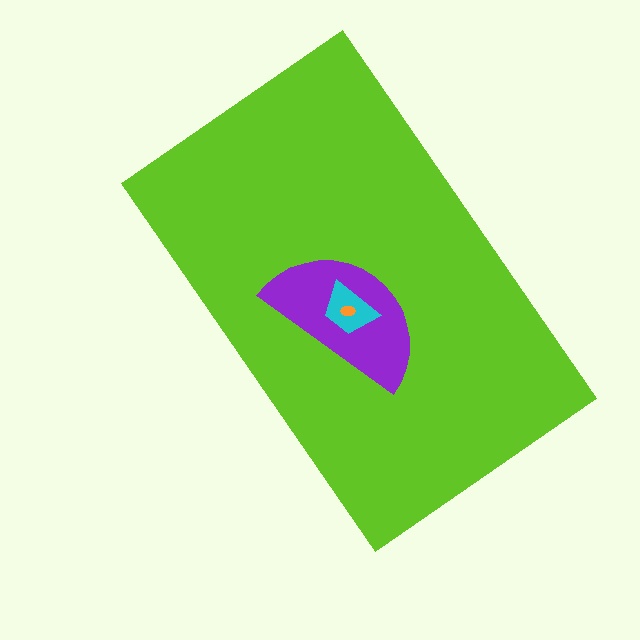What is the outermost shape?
The lime rectangle.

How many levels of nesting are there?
4.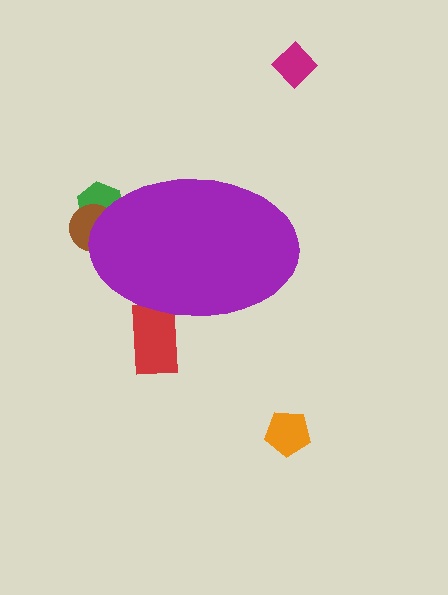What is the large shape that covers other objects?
A purple ellipse.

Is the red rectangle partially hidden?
Yes, the red rectangle is partially hidden behind the purple ellipse.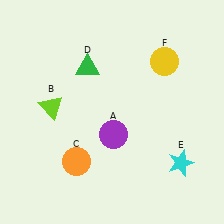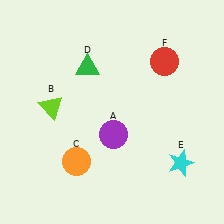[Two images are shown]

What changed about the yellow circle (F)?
In Image 1, F is yellow. In Image 2, it changed to red.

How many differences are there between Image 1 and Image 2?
There is 1 difference between the two images.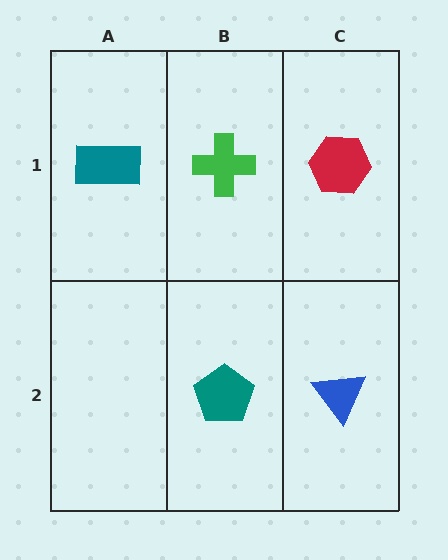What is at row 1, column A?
A teal rectangle.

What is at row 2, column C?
A blue triangle.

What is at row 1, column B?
A green cross.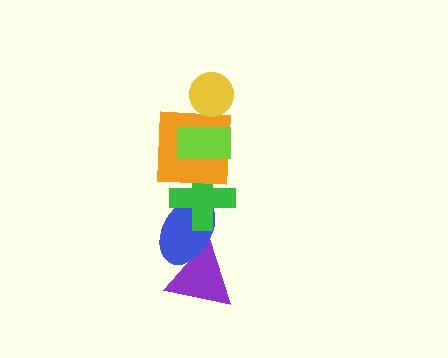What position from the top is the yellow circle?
The yellow circle is 1st from the top.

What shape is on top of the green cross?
The orange square is on top of the green cross.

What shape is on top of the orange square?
The lime rectangle is on top of the orange square.